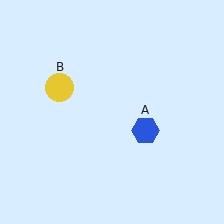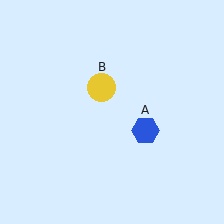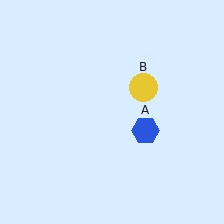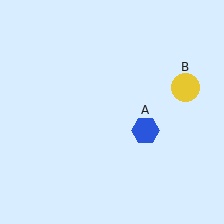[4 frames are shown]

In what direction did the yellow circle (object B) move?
The yellow circle (object B) moved right.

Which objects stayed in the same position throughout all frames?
Blue hexagon (object A) remained stationary.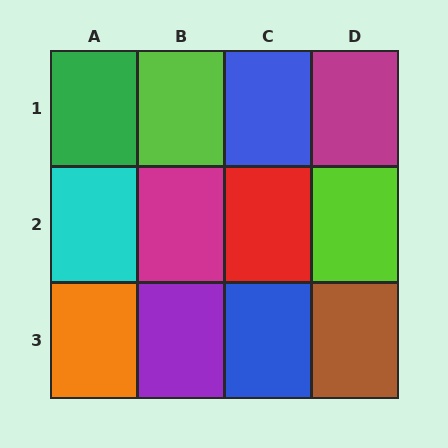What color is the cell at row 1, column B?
Lime.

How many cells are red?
1 cell is red.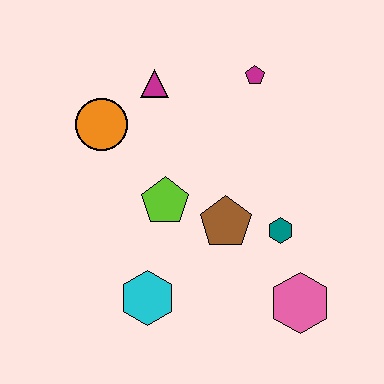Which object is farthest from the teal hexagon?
The orange circle is farthest from the teal hexagon.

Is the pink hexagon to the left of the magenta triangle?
No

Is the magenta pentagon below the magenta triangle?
No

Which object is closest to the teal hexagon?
The brown pentagon is closest to the teal hexagon.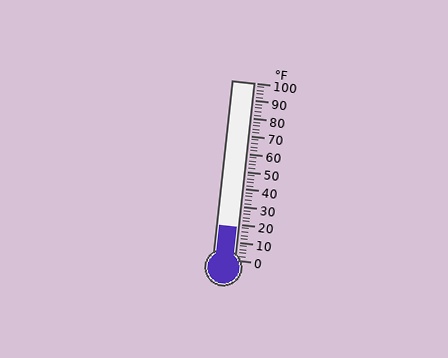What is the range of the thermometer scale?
The thermometer scale ranges from 0°F to 100°F.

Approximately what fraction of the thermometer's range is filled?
The thermometer is filled to approximately 20% of its range.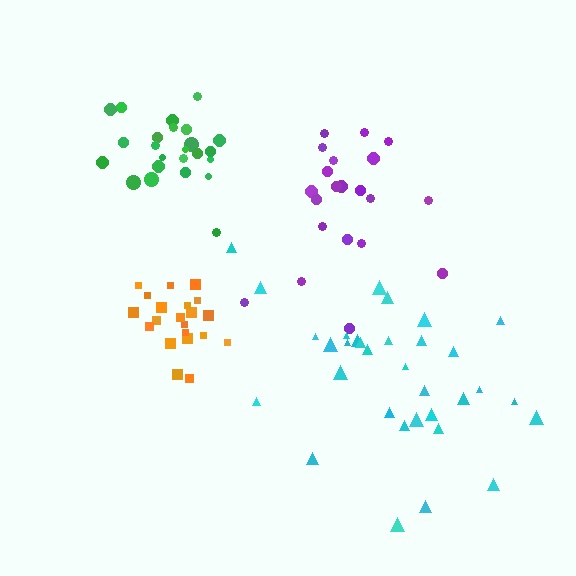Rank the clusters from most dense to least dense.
orange, green, cyan, purple.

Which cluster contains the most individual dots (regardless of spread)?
Cyan (33).